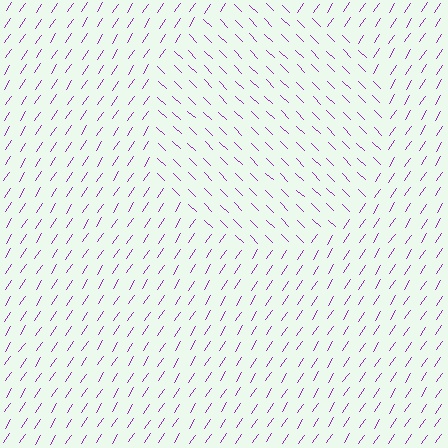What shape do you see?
I see a circle.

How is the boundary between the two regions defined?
The boundary is defined purely by a change in line orientation (approximately 79 degrees difference). All lines are the same color and thickness.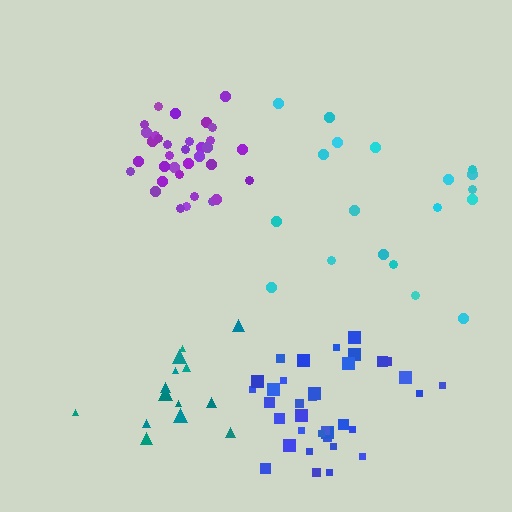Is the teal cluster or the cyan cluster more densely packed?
Teal.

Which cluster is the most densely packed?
Purple.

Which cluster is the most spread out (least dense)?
Cyan.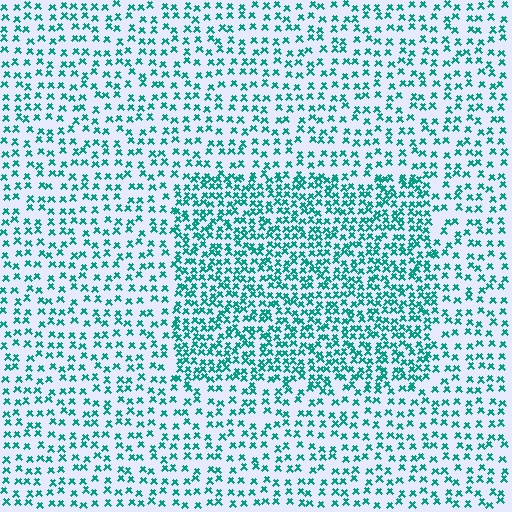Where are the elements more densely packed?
The elements are more densely packed inside the rectangle boundary.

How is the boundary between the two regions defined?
The boundary is defined by a change in element density (approximately 1.9x ratio). All elements are the same color, size, and shape.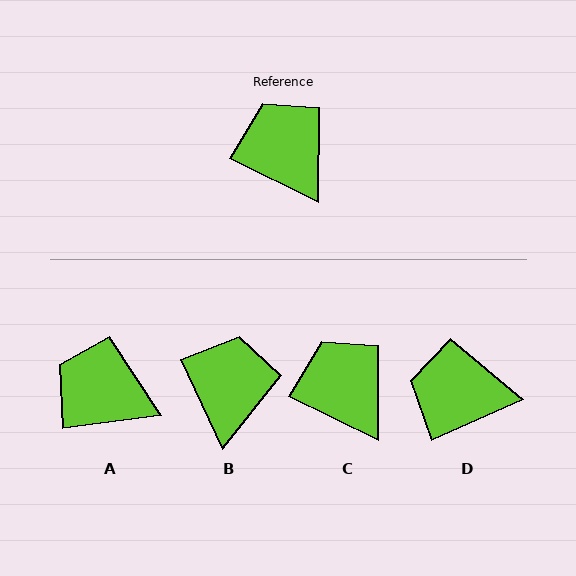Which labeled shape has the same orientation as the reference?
C.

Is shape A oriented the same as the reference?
No, it is off by about 34 degrees.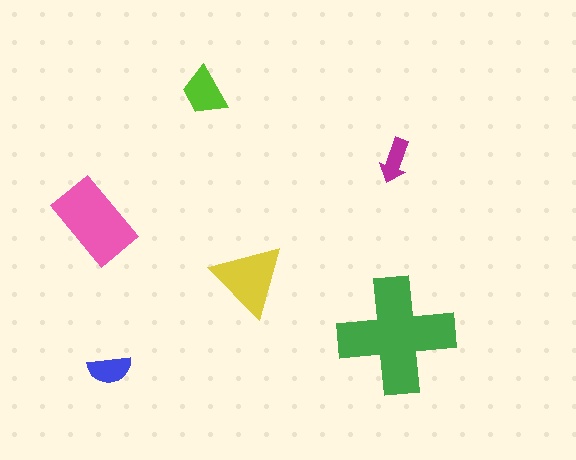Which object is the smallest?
The magenta arrow.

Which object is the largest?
The green cross.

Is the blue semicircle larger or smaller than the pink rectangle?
Smaller.